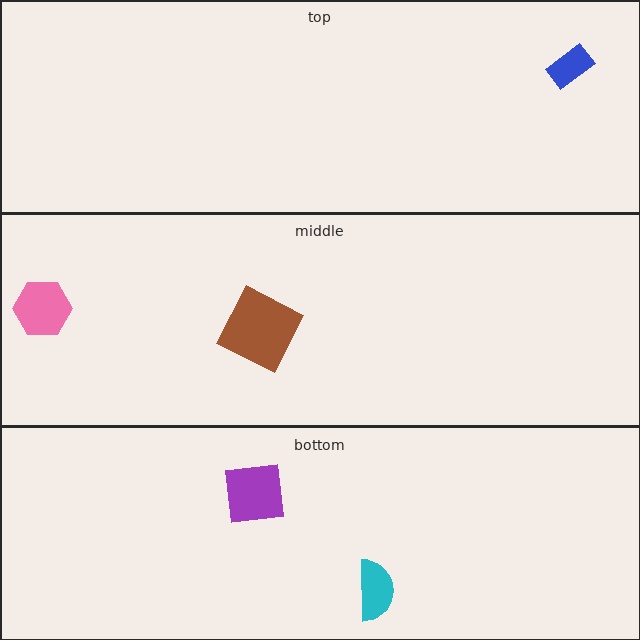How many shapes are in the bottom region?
2.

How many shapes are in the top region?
1.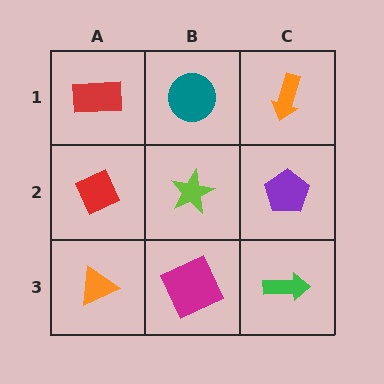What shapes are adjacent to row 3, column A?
A red diamond (row 2, column A), a magenta square (row 3, column B).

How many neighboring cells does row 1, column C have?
2.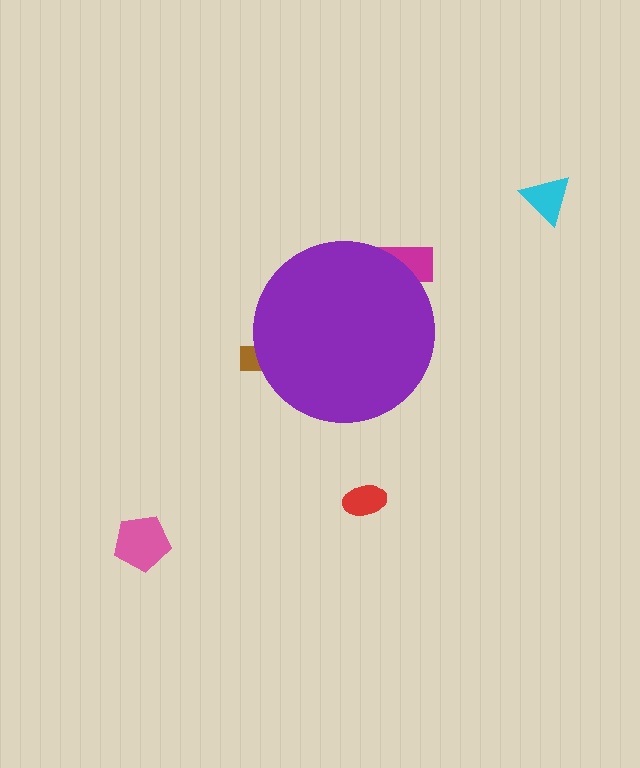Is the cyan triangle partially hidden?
No, the cyan triangle is fully visible.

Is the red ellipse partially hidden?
No, the red ellipse is fully visible.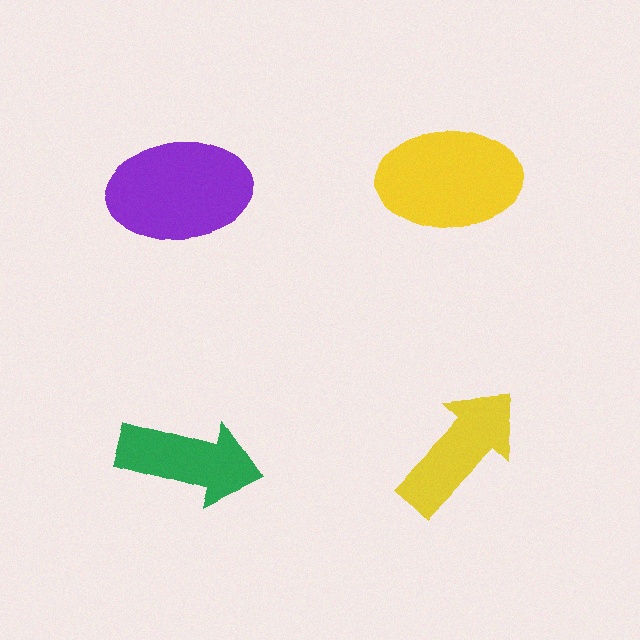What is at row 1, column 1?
A purple ellipse.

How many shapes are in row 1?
2 shapes.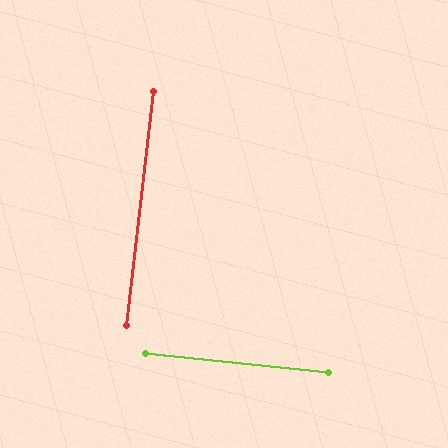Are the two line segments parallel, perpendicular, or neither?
Perpendicular — they meet at approximately 89°.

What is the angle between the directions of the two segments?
Approximately 89 degrees.